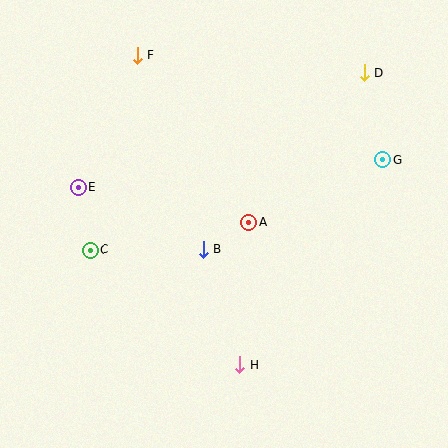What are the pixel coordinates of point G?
Point G is at (382, 160).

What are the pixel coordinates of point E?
Point E is at (78, 187).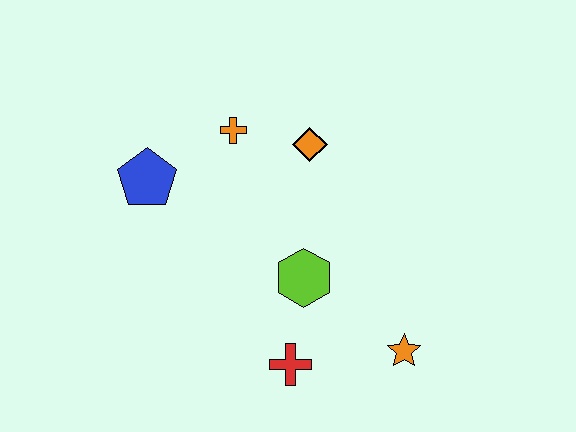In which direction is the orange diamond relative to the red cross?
The orange diamond is above the red cross.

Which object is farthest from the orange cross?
The orange star is farthest from the orange cross.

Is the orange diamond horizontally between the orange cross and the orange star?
Yes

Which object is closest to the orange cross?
The orange diamond is closest to the orange cross.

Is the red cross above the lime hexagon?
No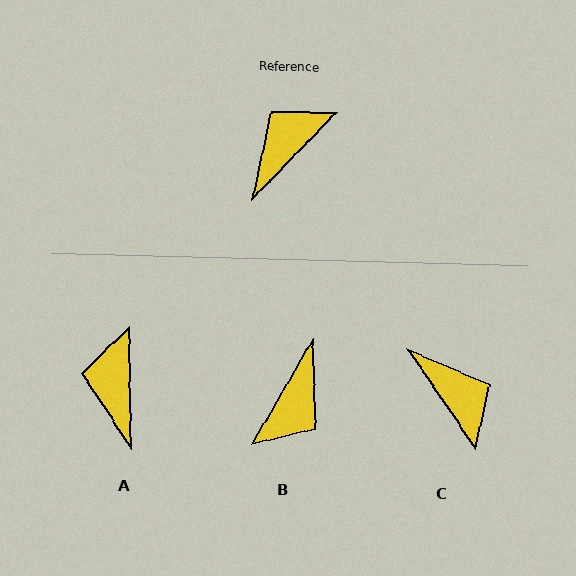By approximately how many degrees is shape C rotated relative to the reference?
Approximately 101 degrees clockwise.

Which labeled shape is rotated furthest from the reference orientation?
B, about 166 degrees away.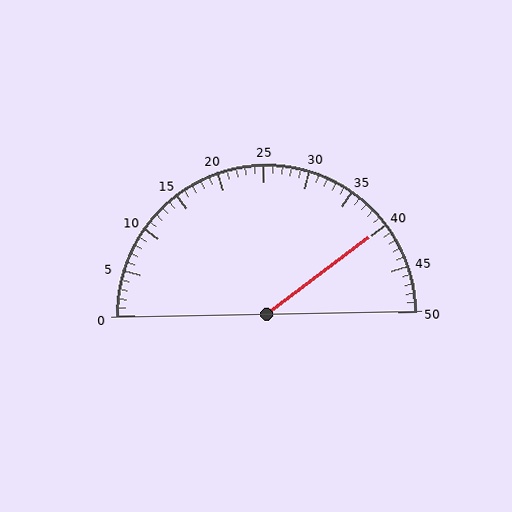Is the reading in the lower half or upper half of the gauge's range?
The reading is in the upper half of the range (0 to 50).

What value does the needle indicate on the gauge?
The needle indicates approximately 40.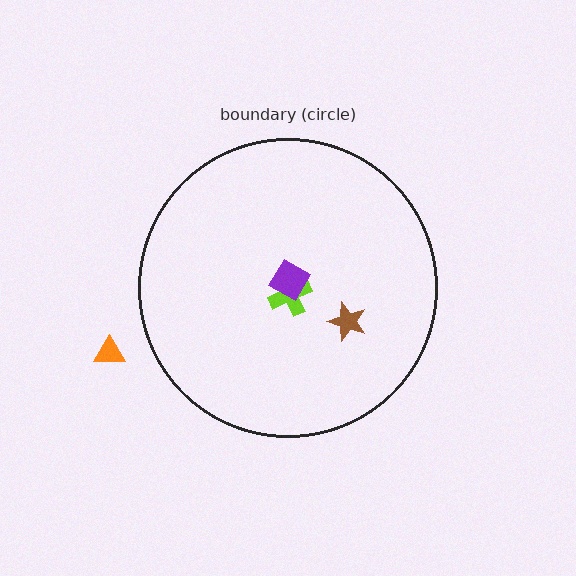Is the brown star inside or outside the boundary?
Inside.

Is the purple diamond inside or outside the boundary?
Inside.